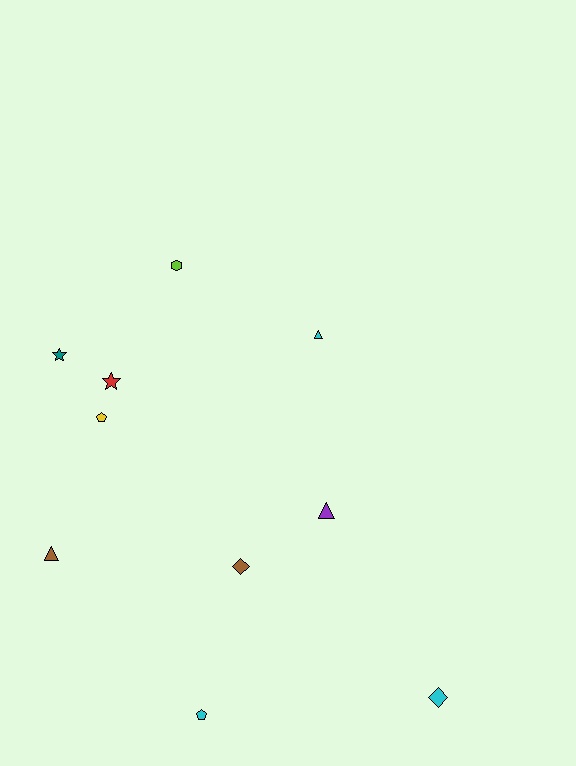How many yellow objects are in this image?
There is 1 yellow object.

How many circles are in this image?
There are no circles.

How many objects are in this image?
There are 10 objects.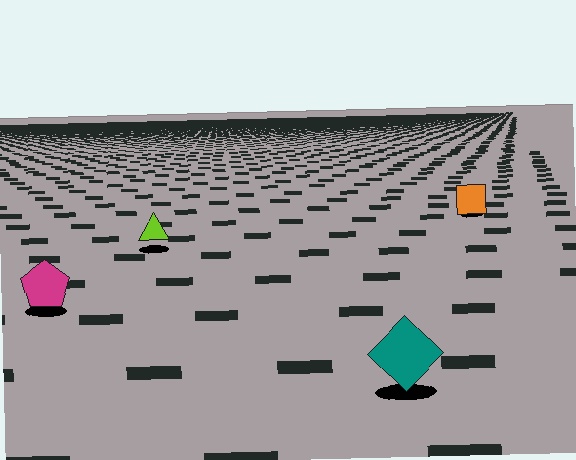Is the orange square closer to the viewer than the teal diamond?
No. The teal diamond is closer — you can tell from the texture gradient: the ground texture is coarser near it.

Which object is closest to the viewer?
The teal diamond is closest. The texture marks near it are larger and more spread out.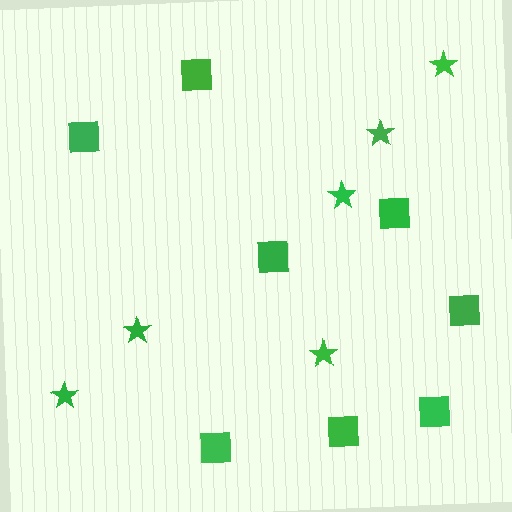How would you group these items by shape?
There are 2 groups: one group of stars (6) and one group of squares (8).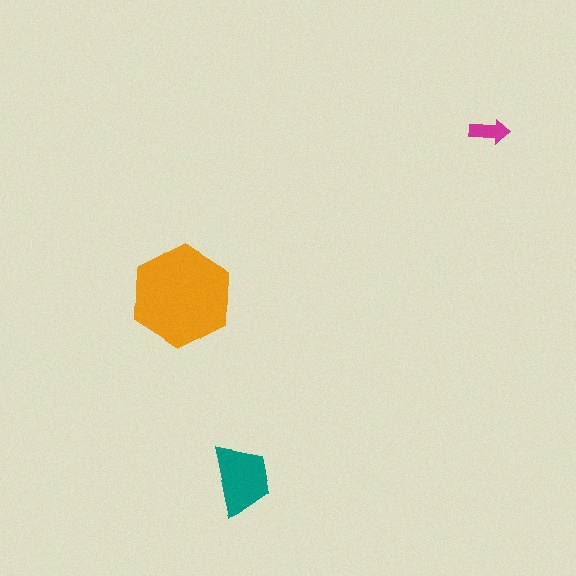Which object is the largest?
The orange hexagon.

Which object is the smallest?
The magenta arrow.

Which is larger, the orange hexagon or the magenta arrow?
The orange hexagon.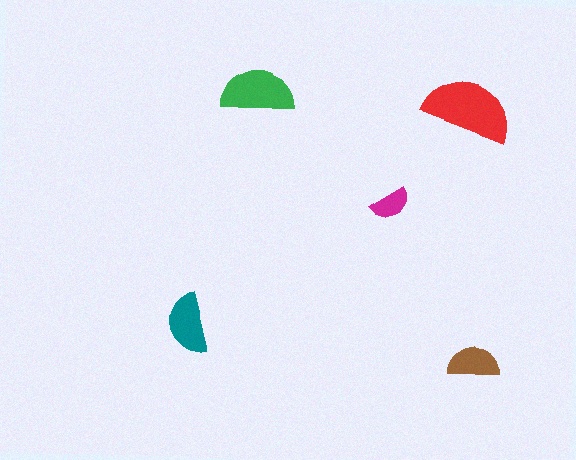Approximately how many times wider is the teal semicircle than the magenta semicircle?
About 1.5 times wider.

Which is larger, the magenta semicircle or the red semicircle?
The red one.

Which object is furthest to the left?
The teal semicircle is leftmost.